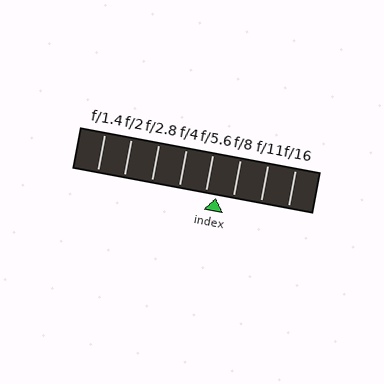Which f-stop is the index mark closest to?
The index mark is closest to f/5.6.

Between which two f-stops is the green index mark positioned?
The index mark is between f/5.6 and f/8.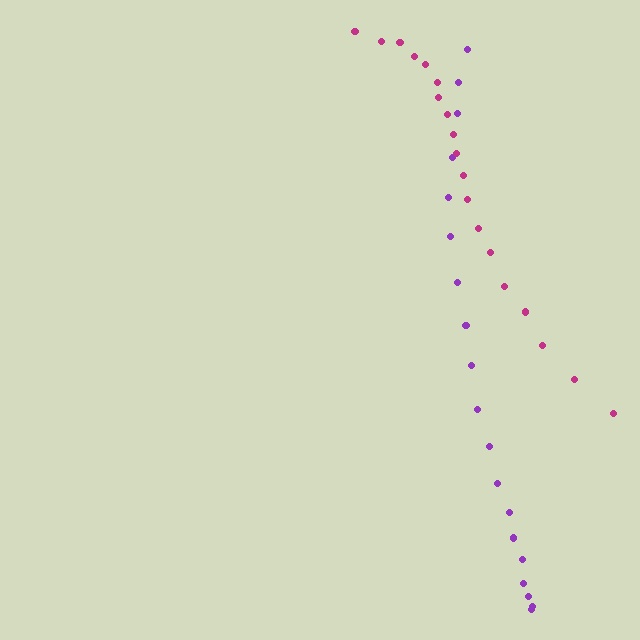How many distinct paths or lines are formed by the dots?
There are 2 distinct paths.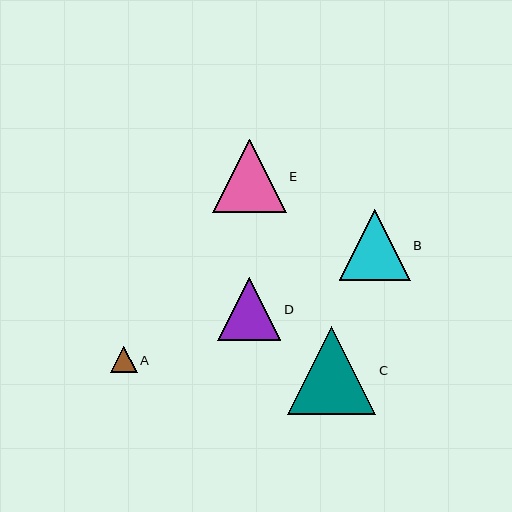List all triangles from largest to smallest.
From largest to smallest: C, E, B, D, A.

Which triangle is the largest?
Triangle C is the largest with a size of approximately 88 pixels.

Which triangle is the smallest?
Triangle A is the smallest with a size of approximately 26 pixels.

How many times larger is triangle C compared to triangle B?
Triangle C is approximately 1.2 times the size of triangle B.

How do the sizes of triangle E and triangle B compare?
Triangle E and triangle B are approximately the same size.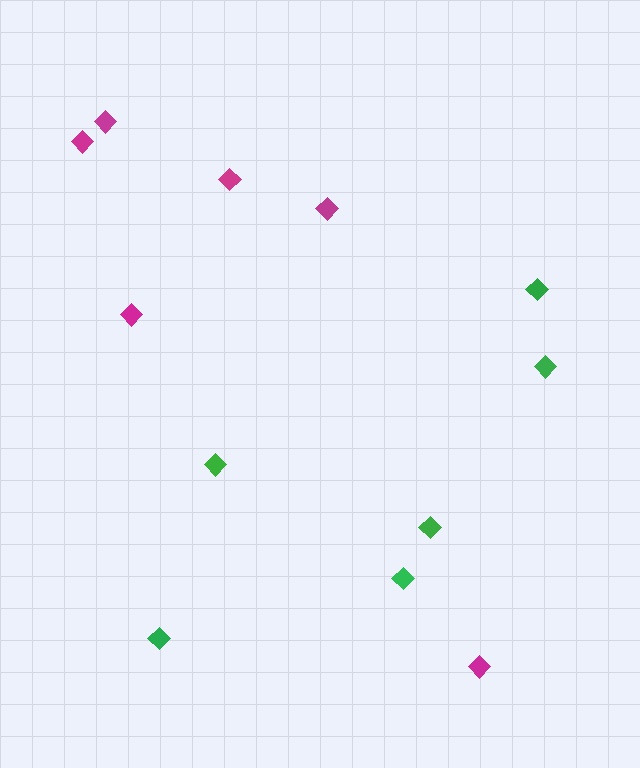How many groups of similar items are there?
There are 2 groups: one group of green diamonds (6) and one group of magenta diamonds (6).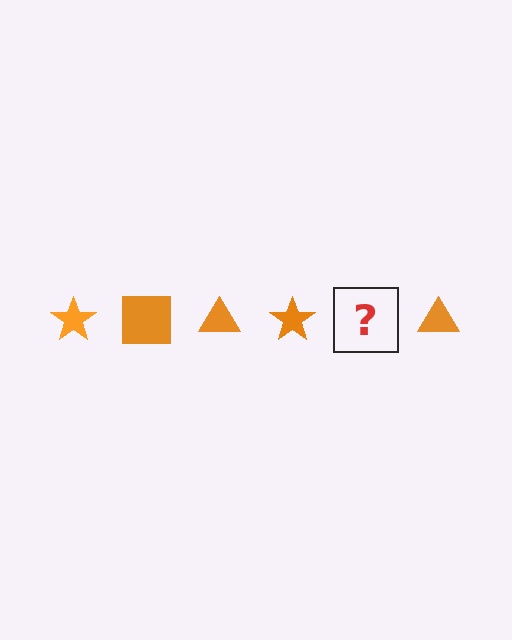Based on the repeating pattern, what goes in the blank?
The blank should be an orange square.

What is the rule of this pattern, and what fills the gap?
The rule is that the pattern cycles through star, square, triangle shapes in orange. The gap should be filled with an orange square.